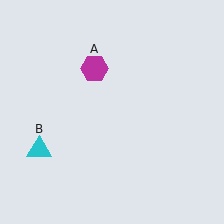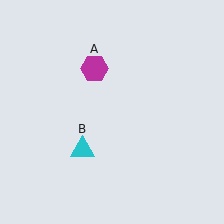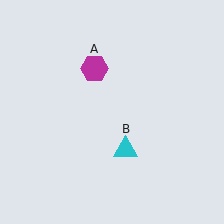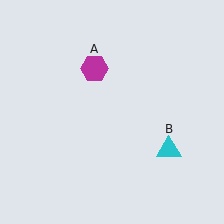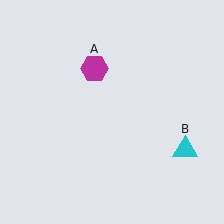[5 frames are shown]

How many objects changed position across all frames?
1 object changed position: cyan triangle (object B).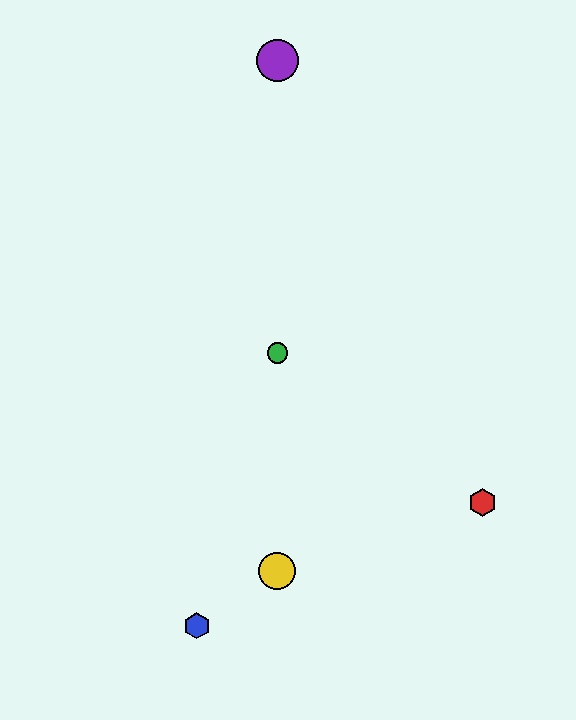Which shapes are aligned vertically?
The green circle, the yellow circle, the purple circle are aligned vertically.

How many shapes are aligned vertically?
3 shapes (the green circle, the yellow circle, the purple circle) are aligned vertically.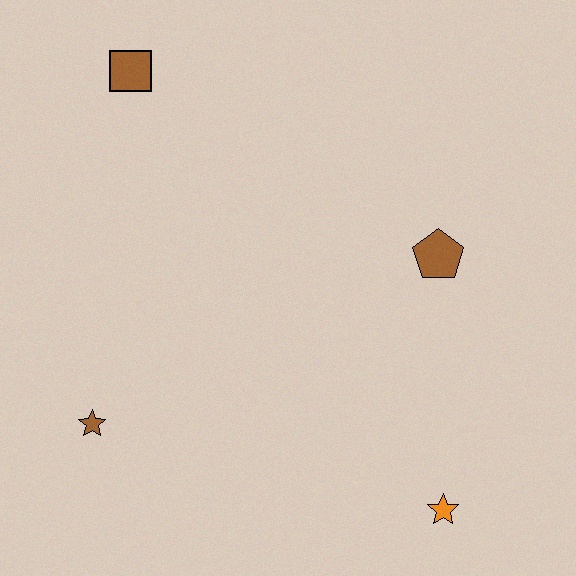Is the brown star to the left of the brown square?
Yes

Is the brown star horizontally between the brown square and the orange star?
No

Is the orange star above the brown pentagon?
No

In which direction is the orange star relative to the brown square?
The orange star is below the brown square.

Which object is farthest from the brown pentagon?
The brown star is farthest from the brown pentagon.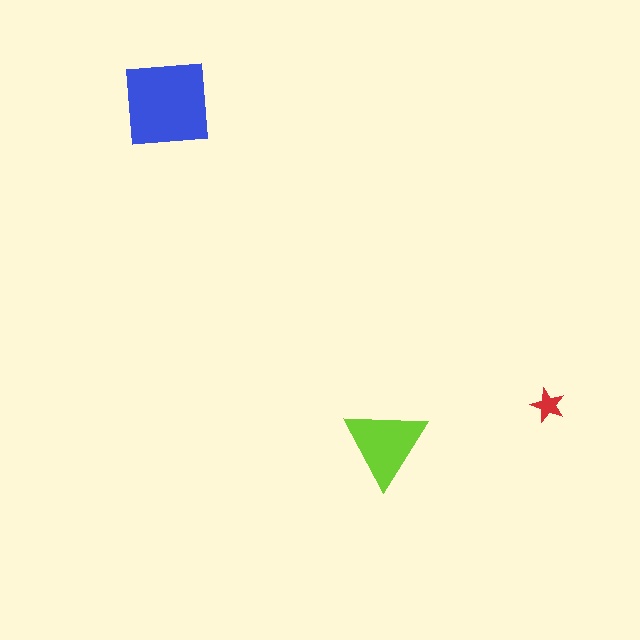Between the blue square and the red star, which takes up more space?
The blue square.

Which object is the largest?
The blue square.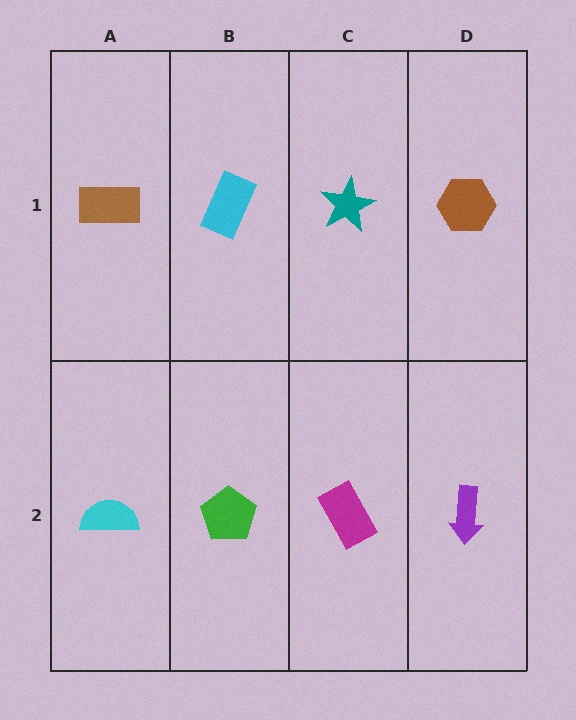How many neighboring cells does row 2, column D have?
2.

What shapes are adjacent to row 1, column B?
A green pentagon (row 2, column B), a brown rectangle (row 1, column A), a teal star (row 1, column C).